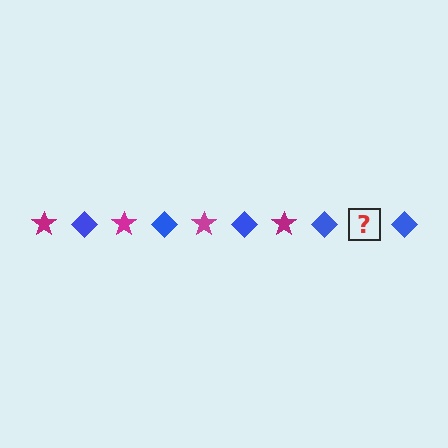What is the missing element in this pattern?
The missing element is a magenta star.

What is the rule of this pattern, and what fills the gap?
The rule is that the pattern alternates between magenta star and blue diamond. The gap should be filled with a magenta star.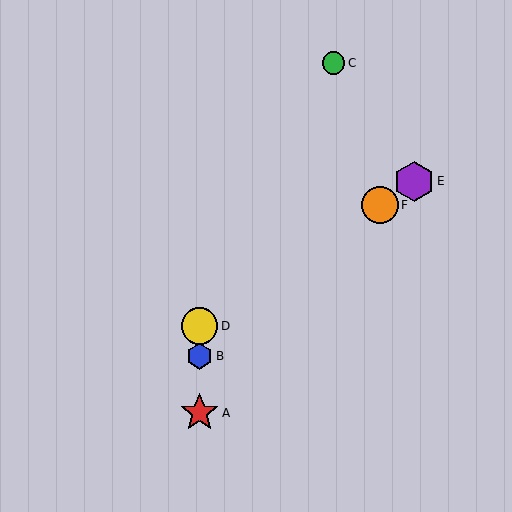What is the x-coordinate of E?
Object E is at x≈414.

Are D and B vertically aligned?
Yes, both are at x≈200.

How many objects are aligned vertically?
3 objects (A, B, D) are aligned vertically.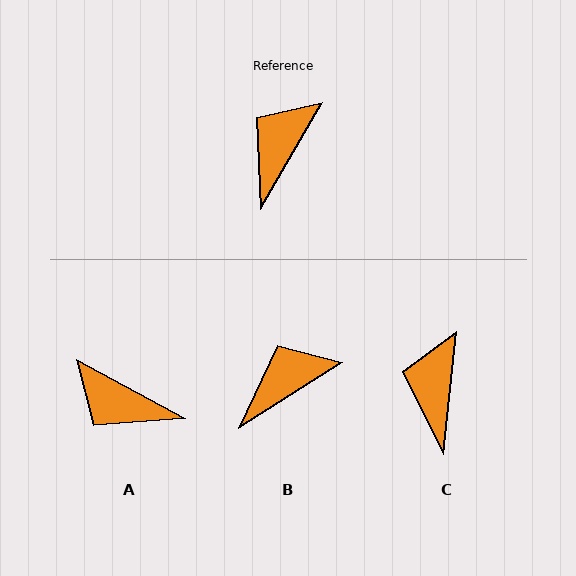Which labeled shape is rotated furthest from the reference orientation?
A, about 92 degrees away.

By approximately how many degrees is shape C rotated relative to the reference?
Approximately 24 degrees counter-clockwise.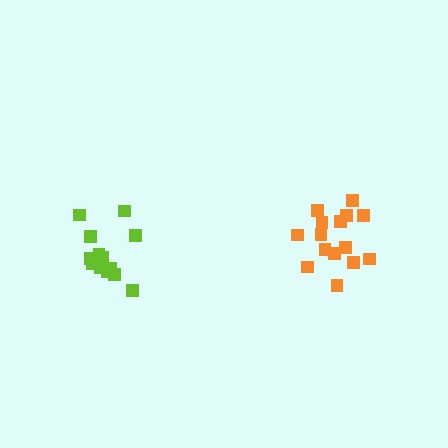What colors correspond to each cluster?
The clusters are colored: orange, lime.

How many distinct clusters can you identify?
There are 2 distinct clusters.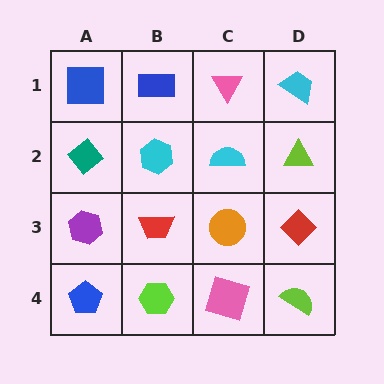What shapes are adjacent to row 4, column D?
A red diamond (row 3, column D), a pink square (row 4, column C).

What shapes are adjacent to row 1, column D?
A lime triangle (row 2, column D), a pink triangle (row 1, column C).